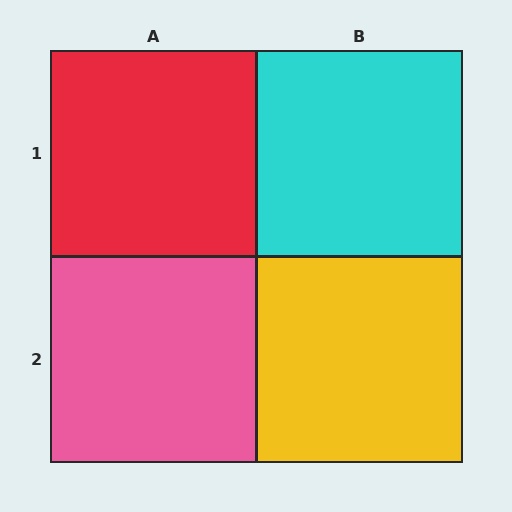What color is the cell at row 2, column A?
Pink.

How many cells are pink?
1 cell is pink.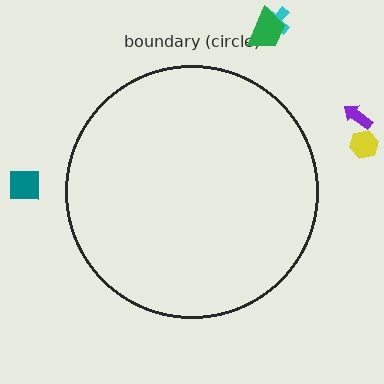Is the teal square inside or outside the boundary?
Outside.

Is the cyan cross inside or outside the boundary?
Outside.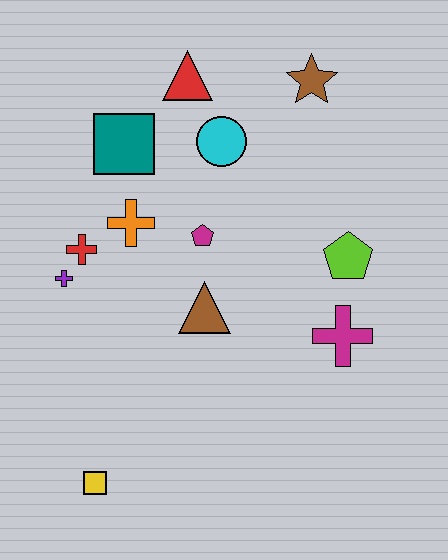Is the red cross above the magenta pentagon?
No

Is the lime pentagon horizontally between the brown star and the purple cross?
No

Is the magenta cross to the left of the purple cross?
No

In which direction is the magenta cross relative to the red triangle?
The magenta cross is below the red triangle.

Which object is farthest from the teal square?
The yellow square is farthest from the teal square.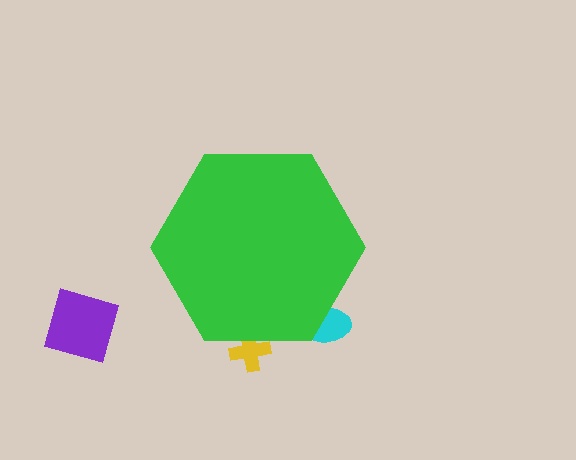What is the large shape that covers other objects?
A green hexagon.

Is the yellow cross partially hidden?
Yes, the yellow cross is partially hidden behind the green hexagon.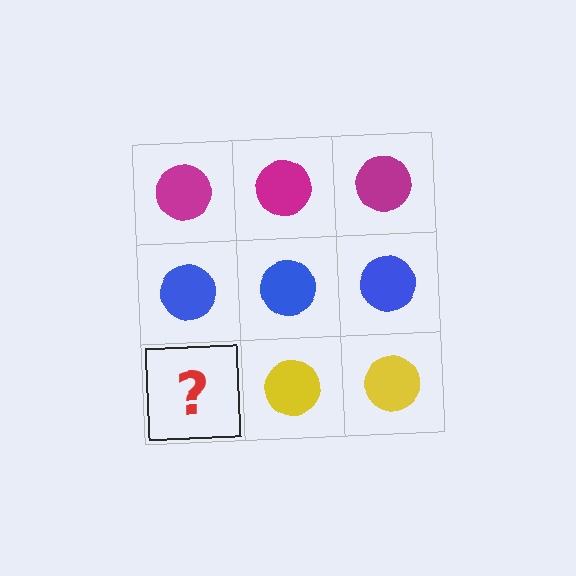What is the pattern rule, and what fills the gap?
The rule is that each row has a consistent color. The gap should be filled with a yellow circle.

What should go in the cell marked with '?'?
The missing cell should contain a yellow circle.